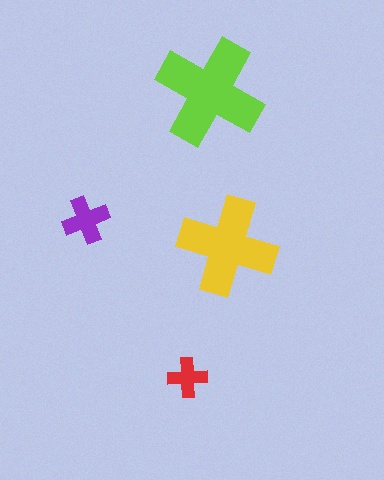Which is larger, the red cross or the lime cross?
The lime one.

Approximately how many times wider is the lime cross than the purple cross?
About 2.5 times wider.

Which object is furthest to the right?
The yellow cross is rightmost.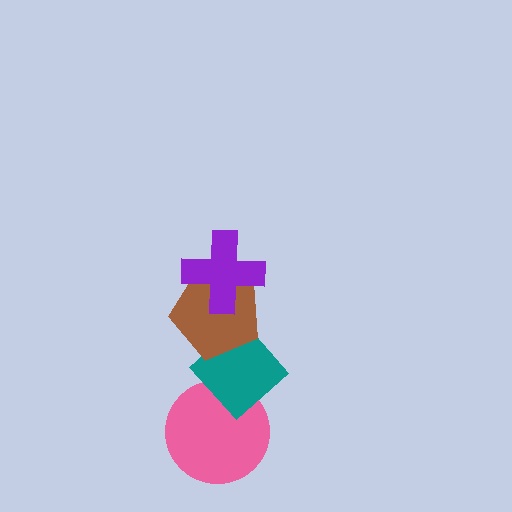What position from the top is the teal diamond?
The teal diamond is 3rd from the top.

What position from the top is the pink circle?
The pink circle is 4th from the top.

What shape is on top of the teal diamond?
The brown pentagon is on top of the teal diamond.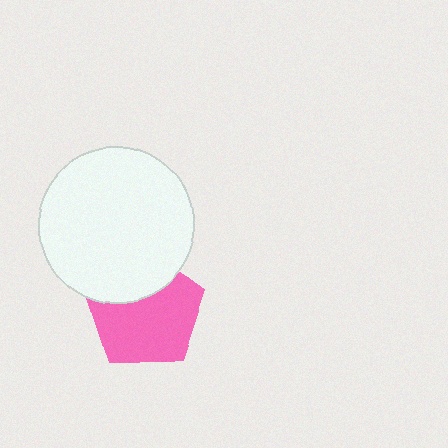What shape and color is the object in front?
The object in front is a white circle.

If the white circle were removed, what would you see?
You would see the complete pink pentagon.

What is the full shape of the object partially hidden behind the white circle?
The partially hidden object is a pink pentagon.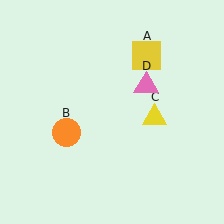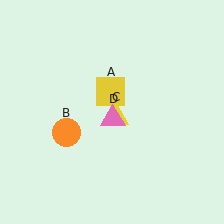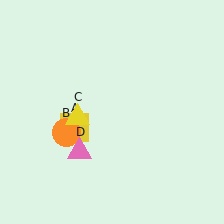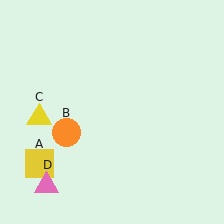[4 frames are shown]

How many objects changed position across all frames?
3 objects changed position: yellow square (object A), yellow triangle (object C), pink triangle (object D).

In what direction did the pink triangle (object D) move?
The pink triangle (object D) moved down and to the left.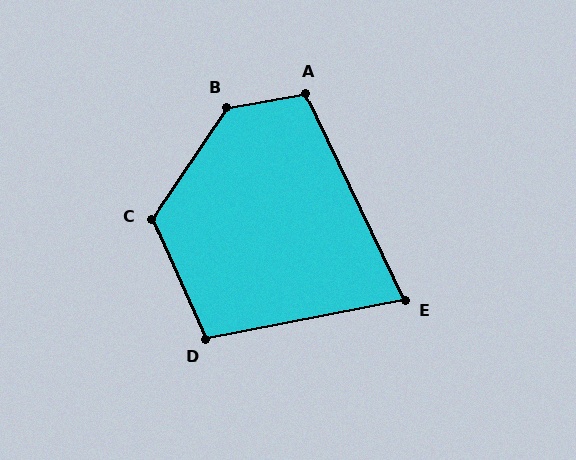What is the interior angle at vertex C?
Approximately 122 degrees (obtuse).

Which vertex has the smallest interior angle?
E, at approximately 75 degrees.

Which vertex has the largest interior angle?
B, at approximately 134 degrees.